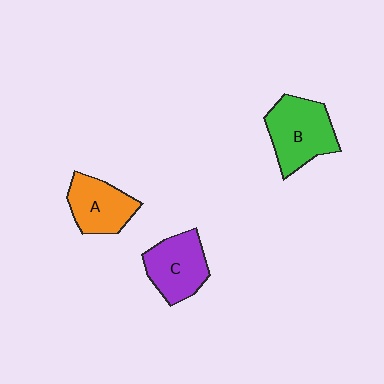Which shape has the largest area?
Shape B (green).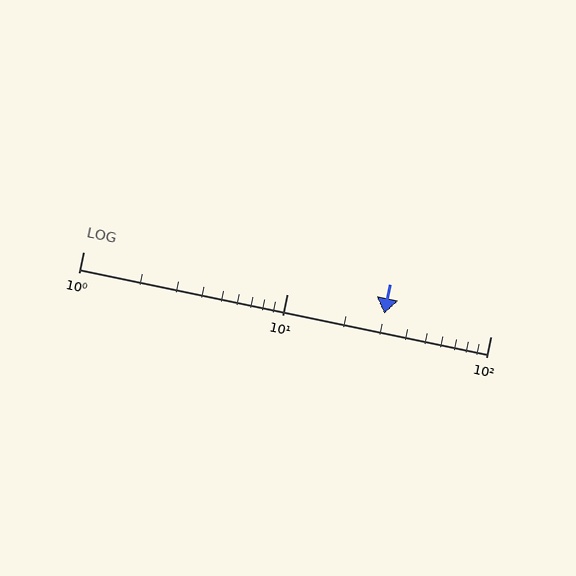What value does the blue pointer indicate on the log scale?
The pointer indicates approximately 30.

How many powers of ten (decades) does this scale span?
The scale spans 2 decades, from 1 to 100.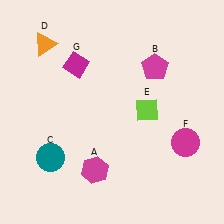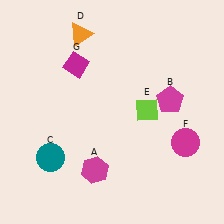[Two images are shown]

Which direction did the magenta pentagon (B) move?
The magenta pentagon (B) moved down.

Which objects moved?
The objects that moved are: the magenta pentagon (B), the orange triangle (D).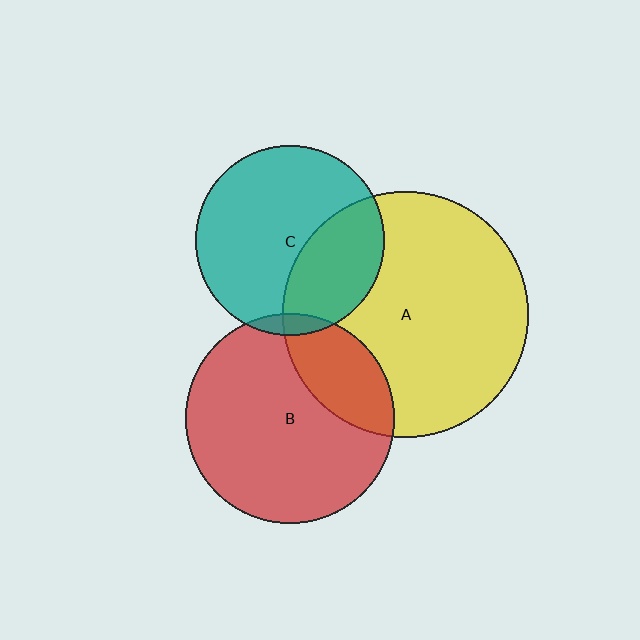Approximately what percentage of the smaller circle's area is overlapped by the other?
Approximately 25%.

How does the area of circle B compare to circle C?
Approximately 1.2 times.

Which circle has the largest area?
Circle A (yellow).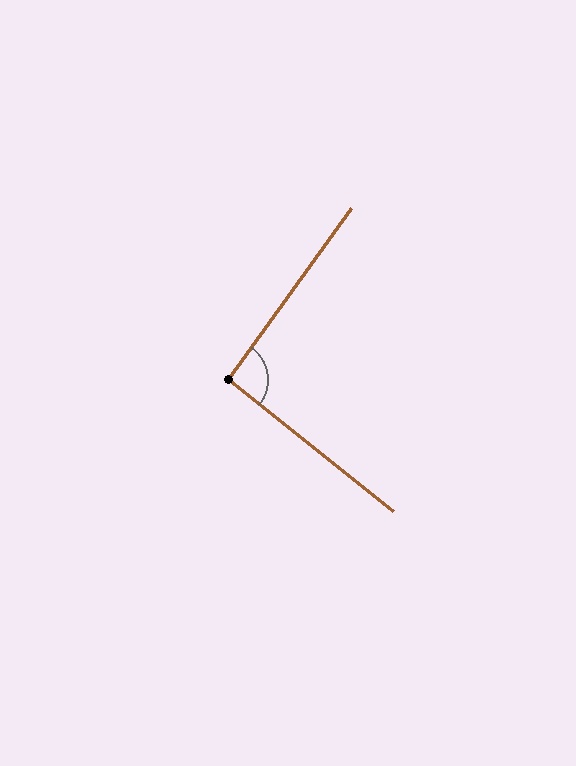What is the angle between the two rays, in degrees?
Approximately 93 degrees.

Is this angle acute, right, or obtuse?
It is approximately a right angle.